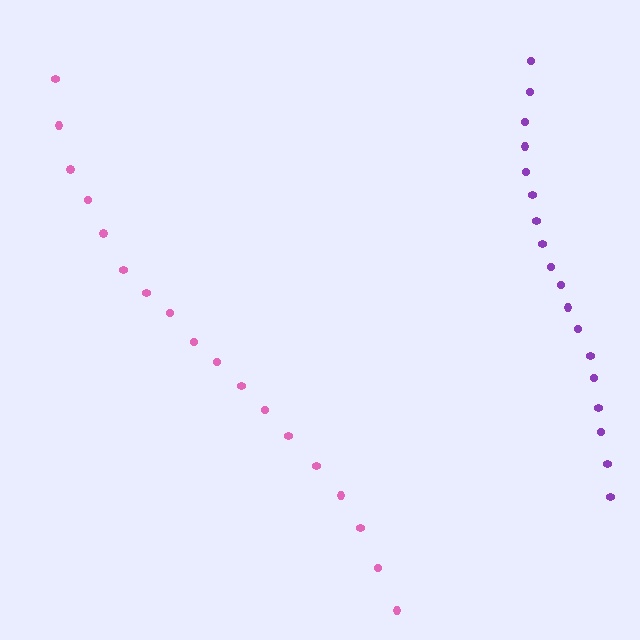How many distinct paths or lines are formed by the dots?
There are 2 distinct paths.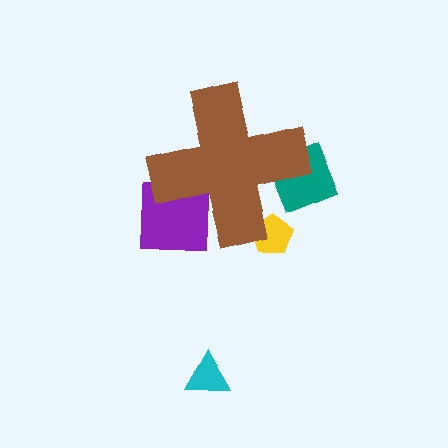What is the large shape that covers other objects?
A brown cross.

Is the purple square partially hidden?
Yes, the purple square is partially hidden behind the brown cross.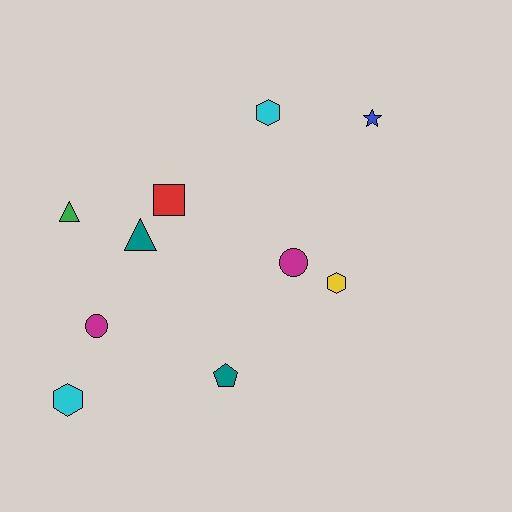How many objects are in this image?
There are 10 objects.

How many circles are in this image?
There are 2 circles.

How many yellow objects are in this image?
There is 1 yellow object.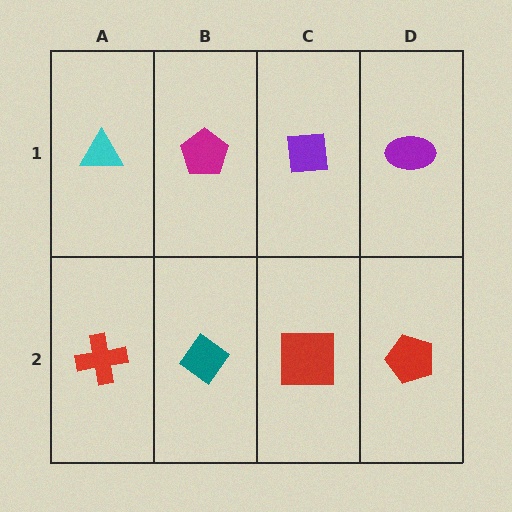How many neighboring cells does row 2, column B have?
3.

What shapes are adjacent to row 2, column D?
A purple ellipse (row 1, column D), a red square (row 2, column C).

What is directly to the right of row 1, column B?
A purple square.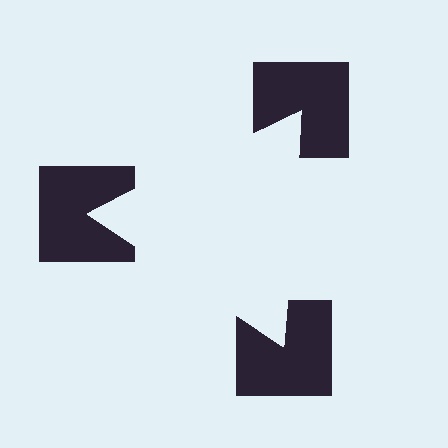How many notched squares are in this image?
There are 3 — one at each vertex of the illusory triangle.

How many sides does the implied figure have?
3 sides.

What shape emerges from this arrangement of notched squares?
An illusory triangle — its edges are inferred from the aligned wedge cuts in the notched squares, not physically drawn.